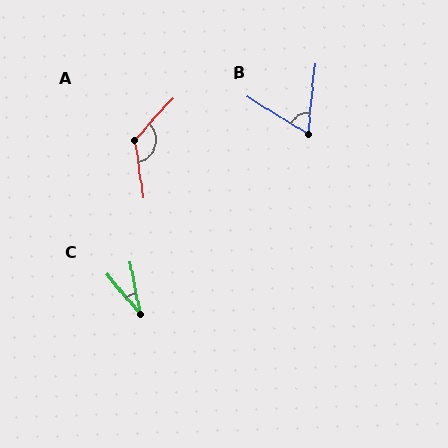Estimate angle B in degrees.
Approximately 64 degrees.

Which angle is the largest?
A, at approximately 129 degrees.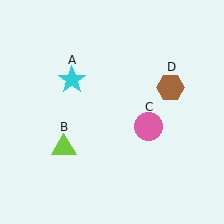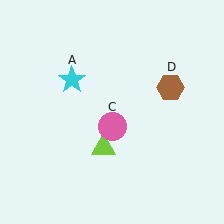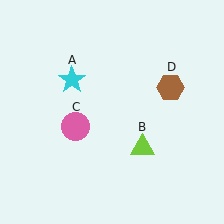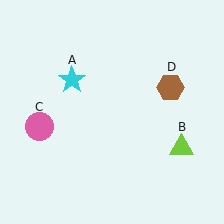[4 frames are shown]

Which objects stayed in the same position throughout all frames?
Cyan star (object A) and brown hexagon (object D) remained stationary.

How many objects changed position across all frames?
2 objects changed position: lime triangle (object B), pink circle (object C).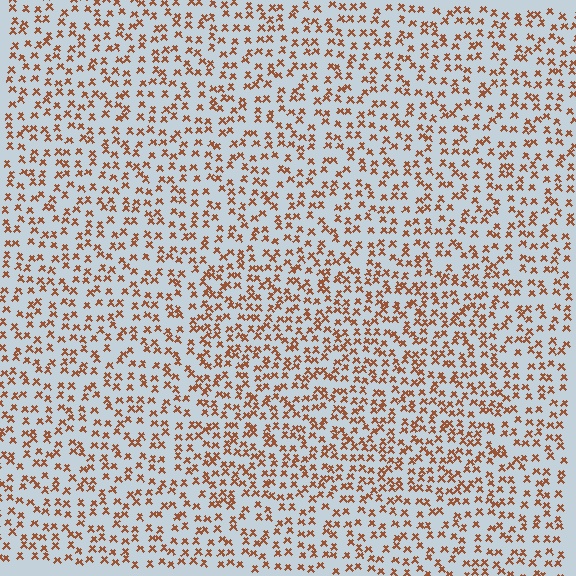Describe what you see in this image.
The image contains small brown elements arranged at two different densities. A rectangle-shaped region is visible where the elements are more densely packed than the surrounding area.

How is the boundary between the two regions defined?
The boundary is defined by a change in element density (approximately 1.4x ratio). All elements are the same color, size, and shape.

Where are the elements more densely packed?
The elements are more densely packed inside the rectangle boundary.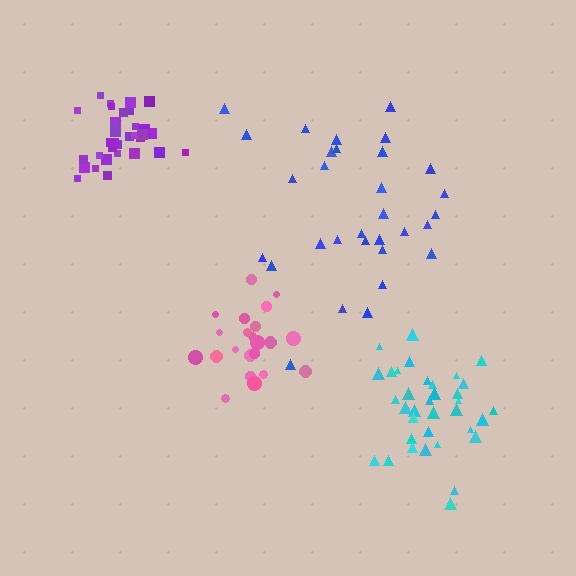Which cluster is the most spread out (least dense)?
Blue.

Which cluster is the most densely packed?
Purple.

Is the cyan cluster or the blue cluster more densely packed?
Cyan.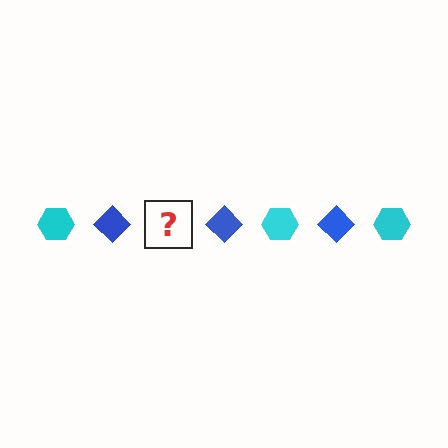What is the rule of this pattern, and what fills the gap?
The rule is that the pattern alternates between cyan hexagon and blue diamond. The gap should be filled with a cyan hexagon.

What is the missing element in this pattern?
The missing element is a cyan hexagon.